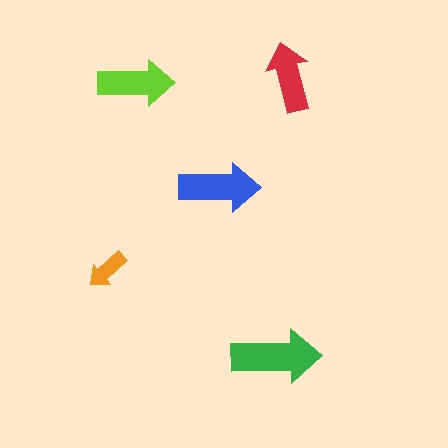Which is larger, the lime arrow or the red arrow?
The lime one.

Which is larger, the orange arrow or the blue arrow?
The blue one.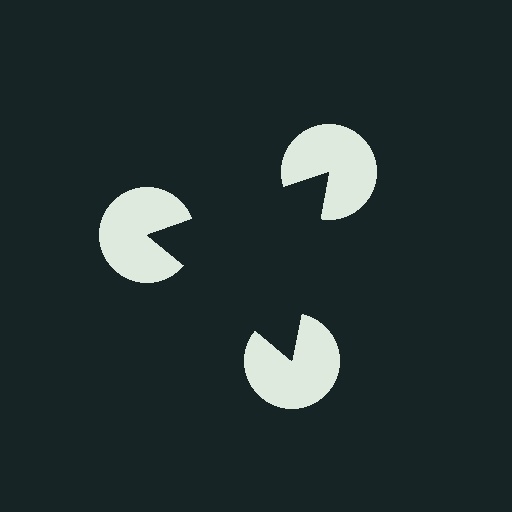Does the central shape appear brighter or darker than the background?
It typically appears slightly darker than the background, even though no actual brightness change is drawn.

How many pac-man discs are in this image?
There are 3 — one at each vertex of the illusory triangle.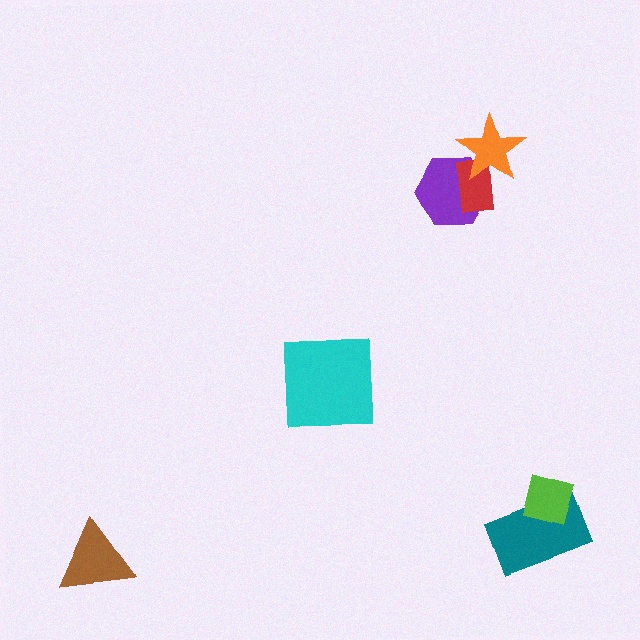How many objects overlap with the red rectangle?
2 objects overlap with the red rectangle.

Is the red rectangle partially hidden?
Yes, it is partially covered by another shape.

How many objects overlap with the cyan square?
0 objects overlap with the cyan square.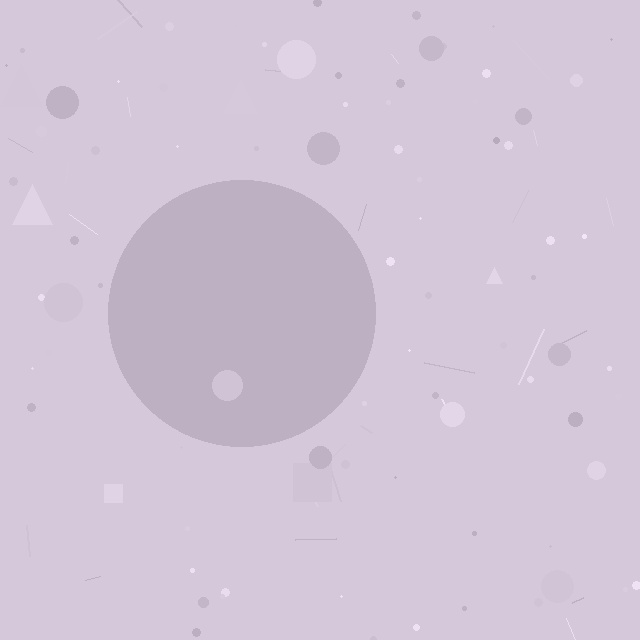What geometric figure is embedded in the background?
A circle is embedded in the background.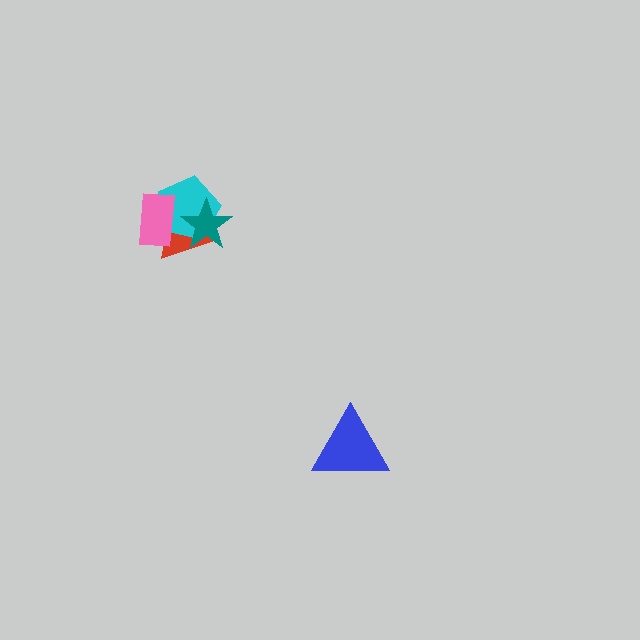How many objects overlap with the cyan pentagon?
3 objects overlap with the cyan pentagon.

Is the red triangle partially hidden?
Yes, it is partially covered by another shape.